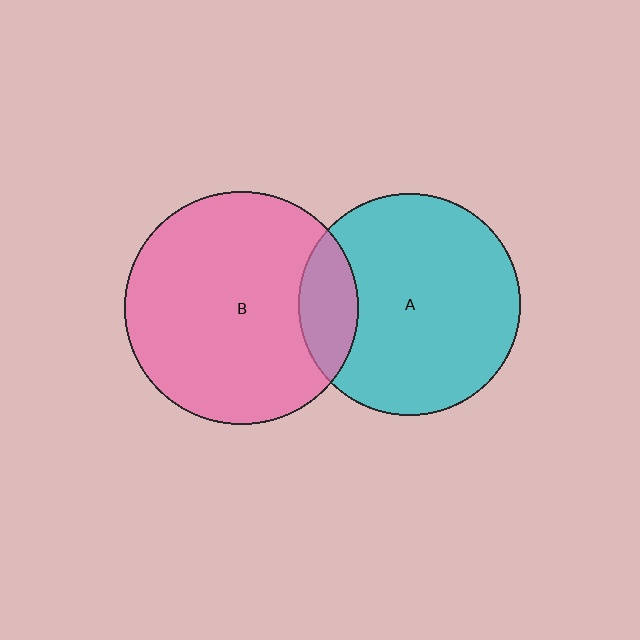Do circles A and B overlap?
Yes.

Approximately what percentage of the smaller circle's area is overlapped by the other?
Approximately 15%.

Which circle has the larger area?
Circle B (pink).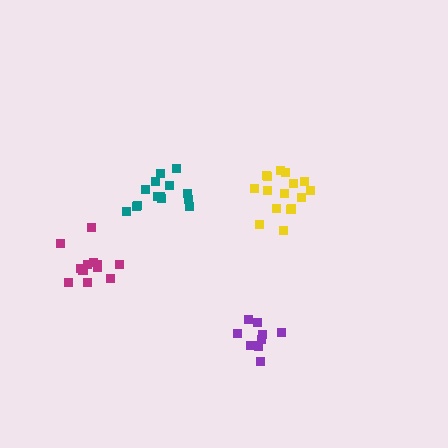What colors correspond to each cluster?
The clusters are colored: teal, yellow, magenta, purple.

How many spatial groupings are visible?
There are 4 spatial groupings.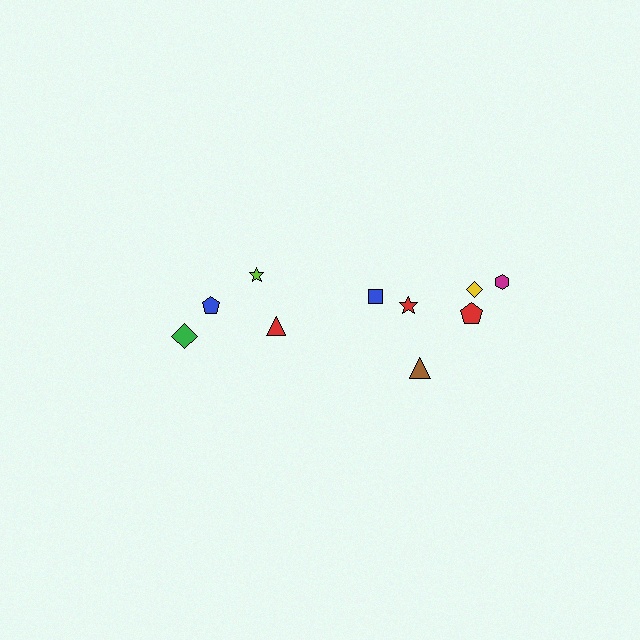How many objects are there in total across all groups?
There are 10 objects.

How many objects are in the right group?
There are 6 objects.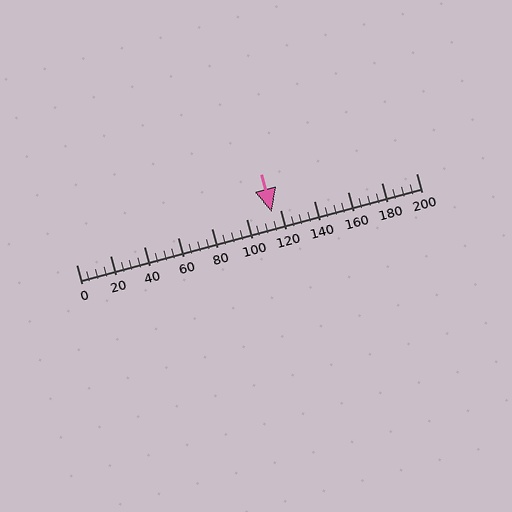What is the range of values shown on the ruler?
The ruler shows values from 0 to 200.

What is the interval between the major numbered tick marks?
The major tick marks are spaced 20 units apart.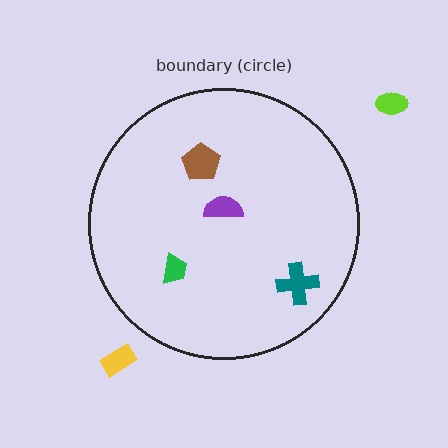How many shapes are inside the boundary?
4 inside, 2 outside.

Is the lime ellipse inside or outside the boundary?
Outside.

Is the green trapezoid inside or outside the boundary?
Inside.